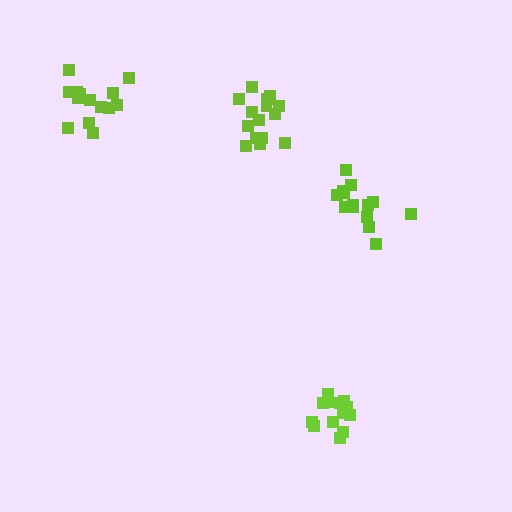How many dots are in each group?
Group 1: 15 dots, Group 2: 14 dots, Group 3: 13 dots, Group 4: 14 dots (56 total).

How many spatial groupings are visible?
There are 4 spatial groupings.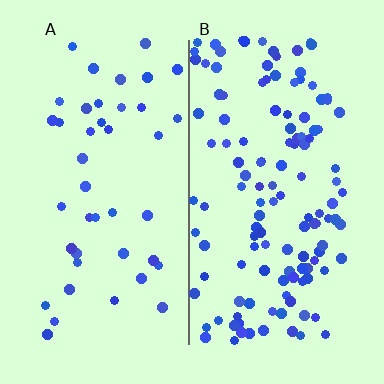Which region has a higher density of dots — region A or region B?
B (the right).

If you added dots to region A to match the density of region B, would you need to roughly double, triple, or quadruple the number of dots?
Approximately triple.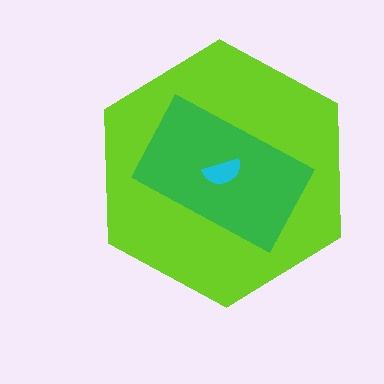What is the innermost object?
The cyan semicircle.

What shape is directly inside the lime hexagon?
The green rectangle.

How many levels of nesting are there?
3.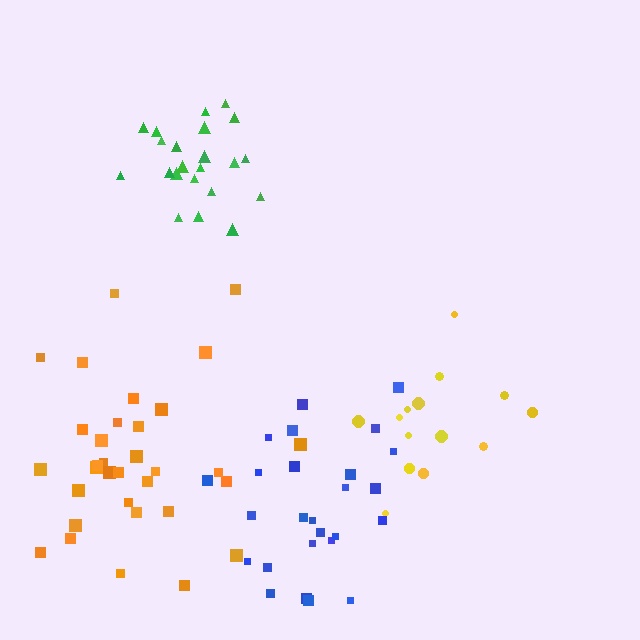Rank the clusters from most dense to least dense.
green, blue, orange, yellow.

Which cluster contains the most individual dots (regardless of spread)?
Orange (33).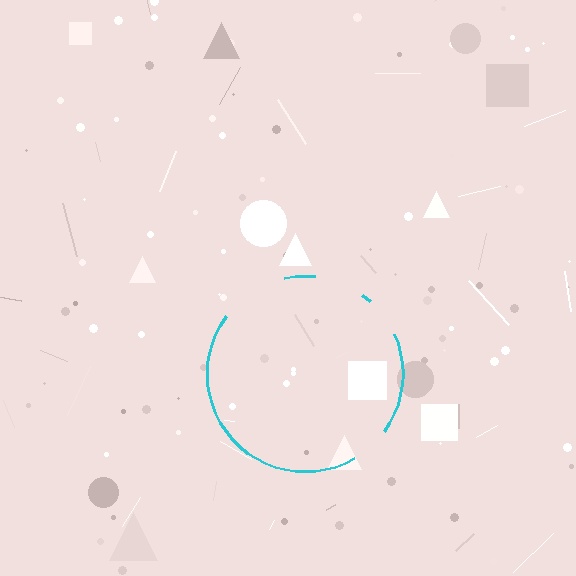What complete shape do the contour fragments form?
The contour fragments form a circle.